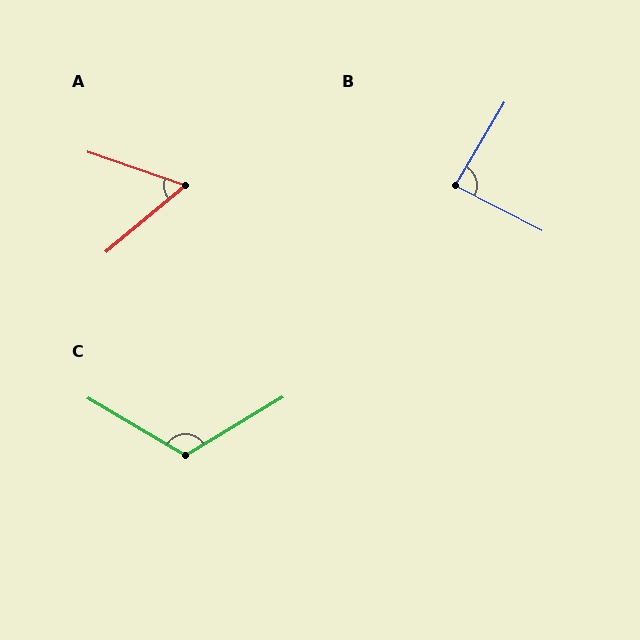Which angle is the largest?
C, at approximately 118 degrees.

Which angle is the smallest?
A, at approximately 59 degrees.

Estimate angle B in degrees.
Approximately 86 degrees.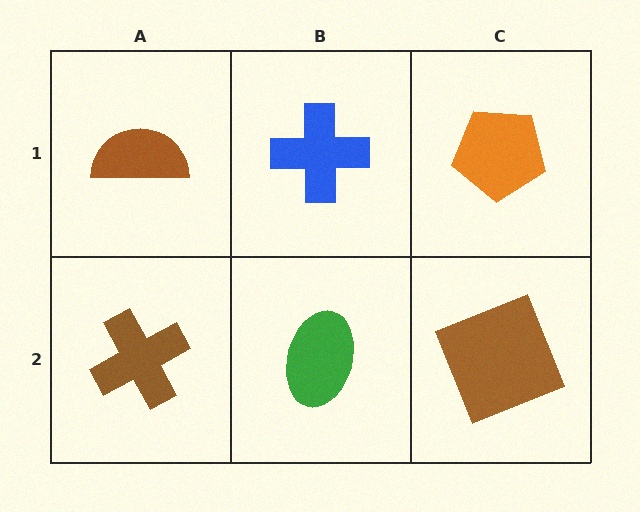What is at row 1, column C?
An orange pentagon.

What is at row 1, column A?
A brown semicircle.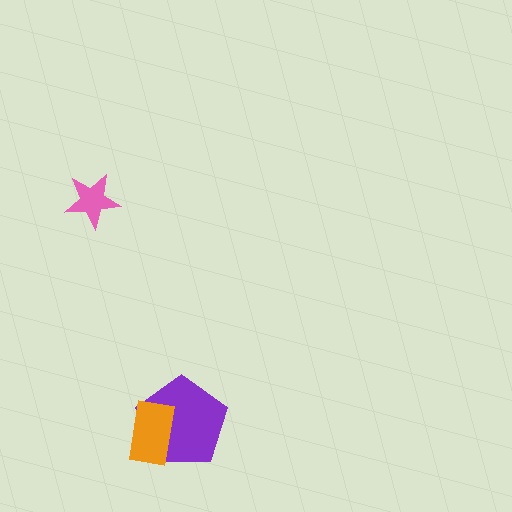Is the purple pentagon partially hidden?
Yes, it is partially covered by another shape.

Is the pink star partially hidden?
No, no other shape covers it.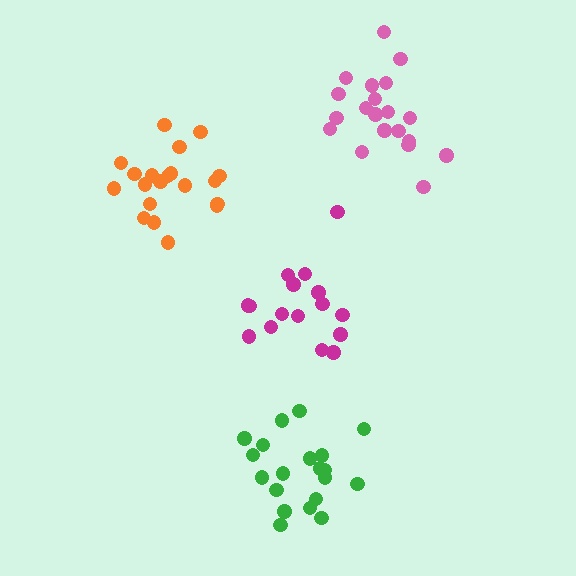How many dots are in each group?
Group 1: 20 dots, Group 2: 20 dots, Group 3: 20 dots, Group 4: 16 dots (76 total).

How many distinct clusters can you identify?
There are 4 distinct clusters.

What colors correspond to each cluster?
The clusters are colored: orange, pink, green, magenta.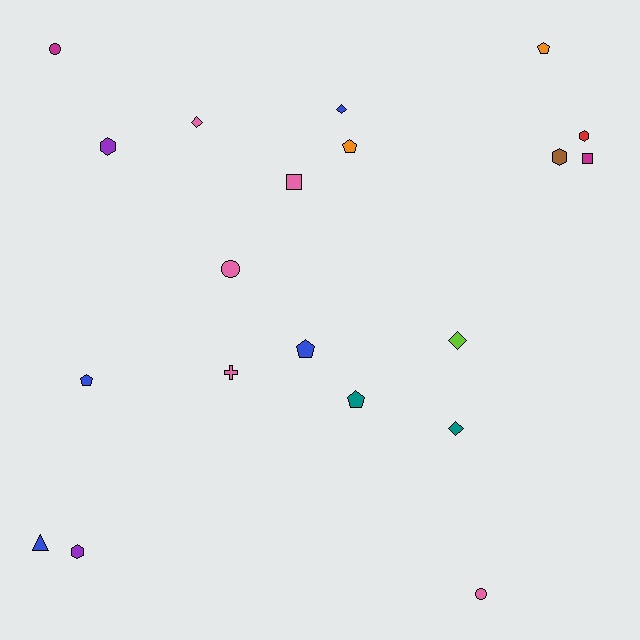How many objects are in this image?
There are 20 objects.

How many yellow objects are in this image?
There are no yellow objects.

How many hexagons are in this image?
There are 4 hexagons.